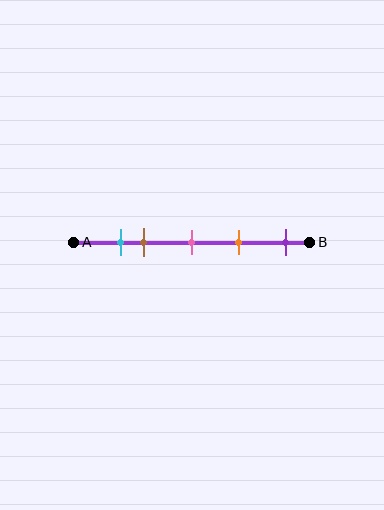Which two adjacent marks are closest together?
The cyan and brown marks are the closest adjacent pair.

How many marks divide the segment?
There are 5 marks dividing the segment.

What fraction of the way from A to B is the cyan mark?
The cyan mark is approximately 20% (0.2) of the way from A to B.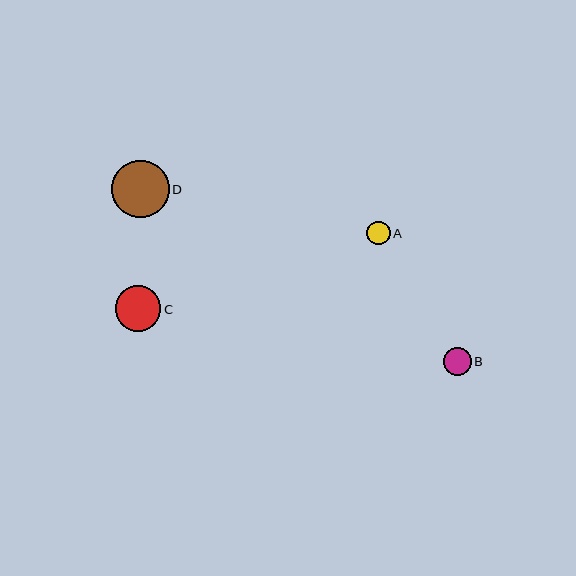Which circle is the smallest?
Circle A is the smallest with a size of approximately 24 pixels.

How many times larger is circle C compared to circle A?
Circle C is approximately 1.9 times the size of circle A.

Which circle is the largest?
Circle D is the largest with a size of approximately 57 pixels.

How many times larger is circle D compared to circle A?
Circle D is approximately 2.4 times the size of circle A.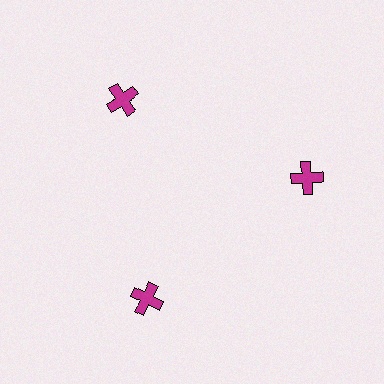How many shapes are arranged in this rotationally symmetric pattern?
There are 3 shapes, arranged in 3 groups of 1.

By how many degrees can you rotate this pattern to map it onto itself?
The pattern maps onto itself every 120 degrees of rotation.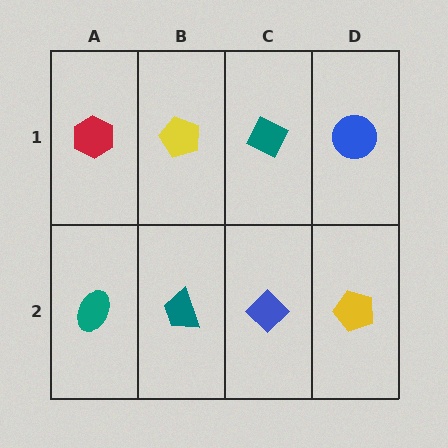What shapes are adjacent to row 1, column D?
A yellow pentagon (row 2, column D), a teal diamond (row 1, column C).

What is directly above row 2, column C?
A teal diamond.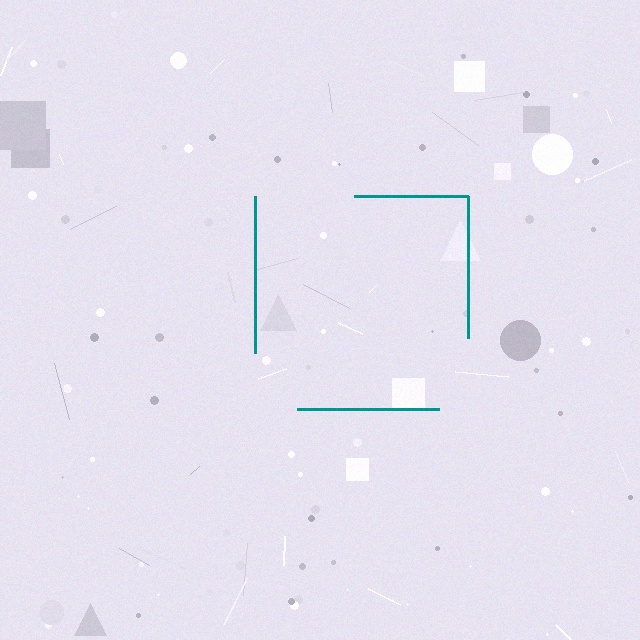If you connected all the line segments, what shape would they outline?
They would outline a square.